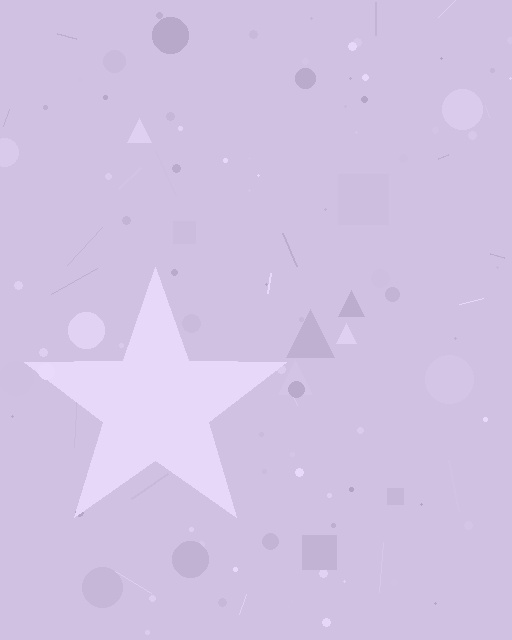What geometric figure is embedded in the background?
A star is embedded in the background.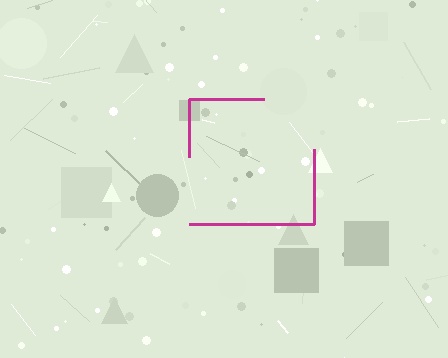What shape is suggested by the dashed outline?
The dashed outline suggests a square.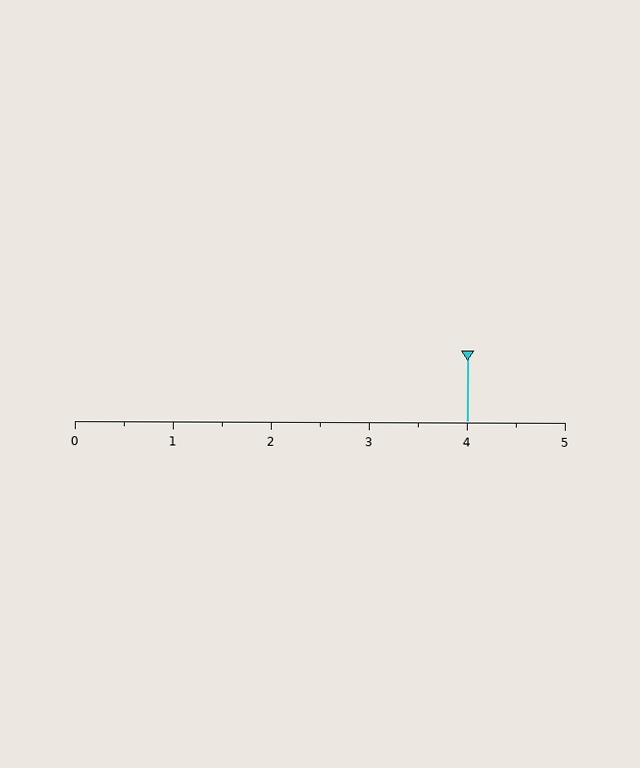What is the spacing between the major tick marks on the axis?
The major ticks are spaced 1 apart.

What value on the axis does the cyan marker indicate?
The marker indicates approximately 4.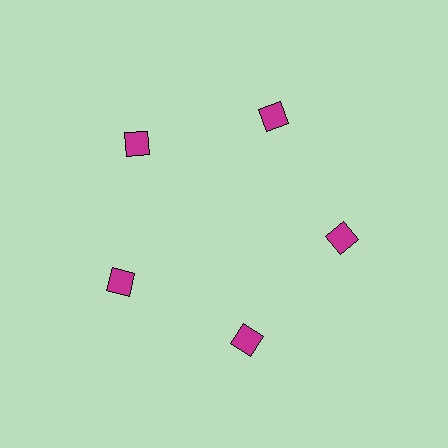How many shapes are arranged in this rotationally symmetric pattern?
There are 5 shapes, arranged in 5 groups of 1.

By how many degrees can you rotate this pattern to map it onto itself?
The pattern maps onto itself every 72 degrees of rotation.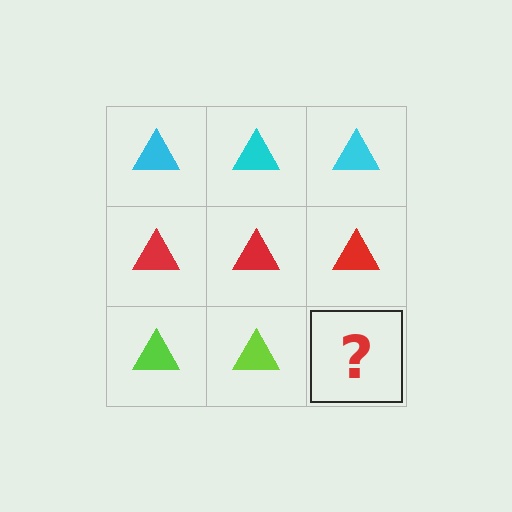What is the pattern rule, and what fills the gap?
The rule is that each row has a consistent color. The gap should be filled with a lime triangle.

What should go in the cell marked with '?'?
The missing cell should contain a lime triangle.